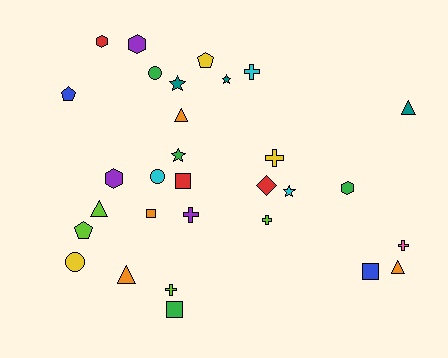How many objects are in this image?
There are 30 objects.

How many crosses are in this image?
There are 6 crosses.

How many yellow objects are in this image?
There are 3 yellow objects.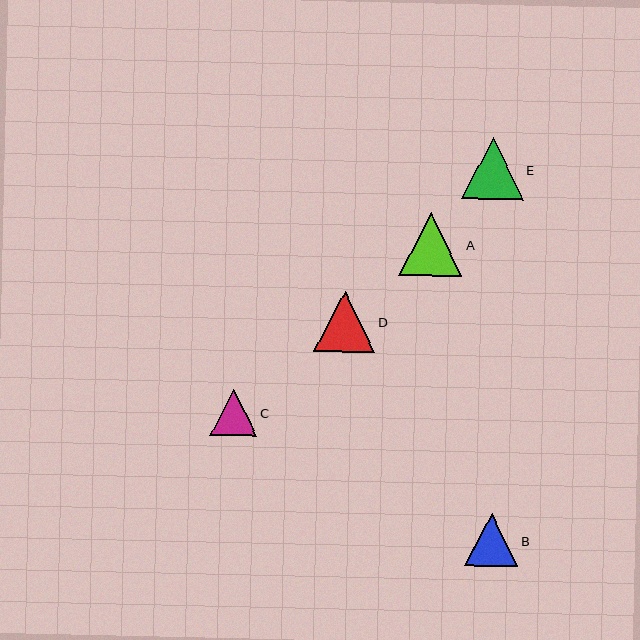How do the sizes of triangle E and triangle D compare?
Triangle E and triangle D are approximately the same size.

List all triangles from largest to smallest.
From largest to smallest: A, E, D, B, C.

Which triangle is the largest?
Triangle A is the largest with a size of approximately 63 pixels.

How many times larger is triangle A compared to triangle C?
Triangle A is approximately 1.3 times the size of triangle C.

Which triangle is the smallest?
Triangle C is the smallest with a size of approximately 47 pixels.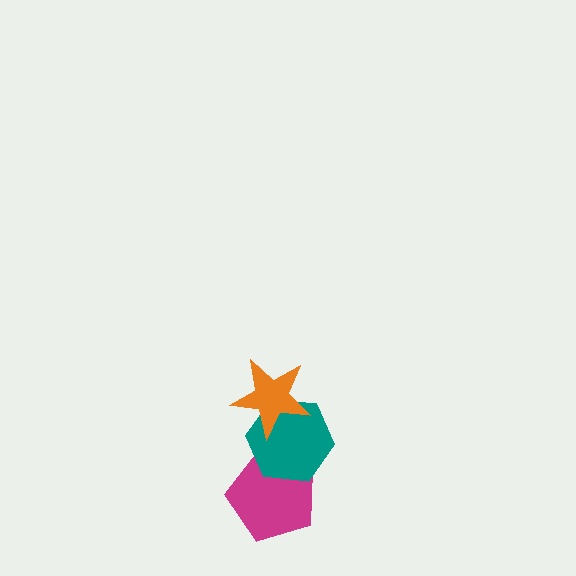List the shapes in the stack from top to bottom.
From top to bottom: the orange star, the teal hexagon, the magenta pentagon.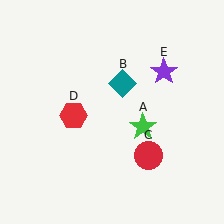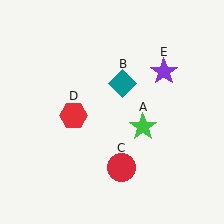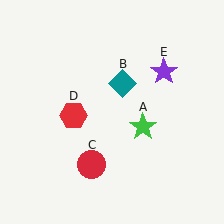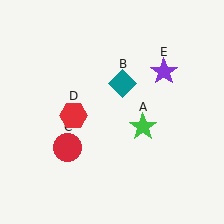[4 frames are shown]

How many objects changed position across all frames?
1 object changed position: red circle (object C).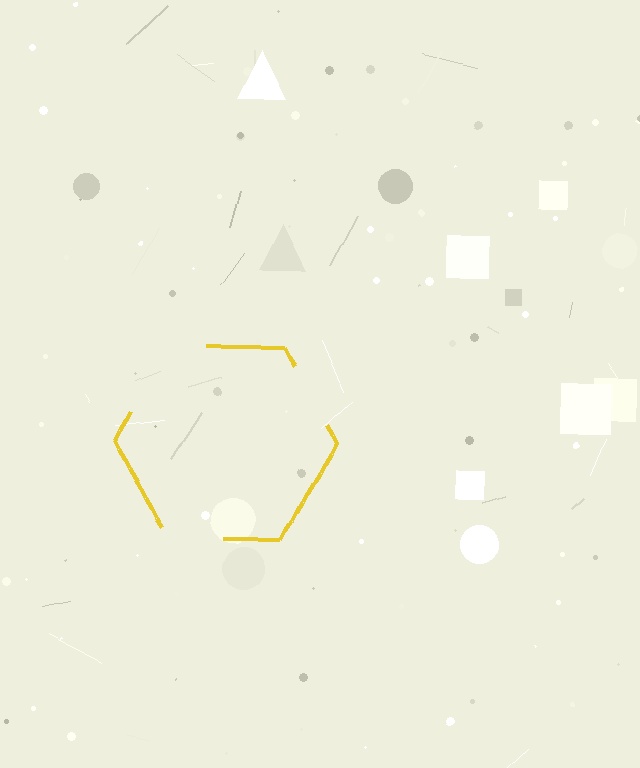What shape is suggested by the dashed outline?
The dashed outline suggests a hexagon.